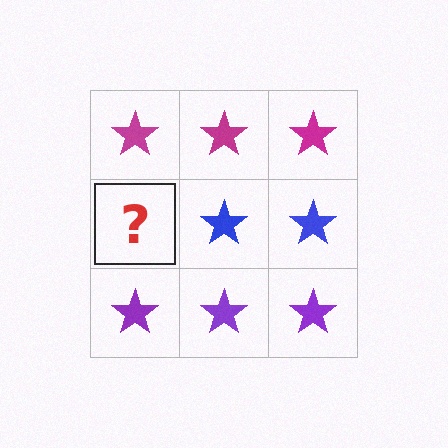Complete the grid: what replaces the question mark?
The question mark should be replaced with a blue star.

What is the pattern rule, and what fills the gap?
The rule is that each row has a consistent color. The gap should be filled with a blue star.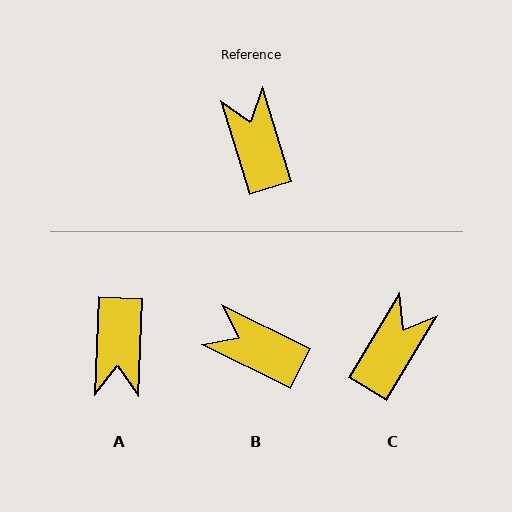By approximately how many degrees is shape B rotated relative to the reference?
Approximately 46 degrees counter-clockwise.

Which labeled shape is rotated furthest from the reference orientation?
A, about 160 degrees away.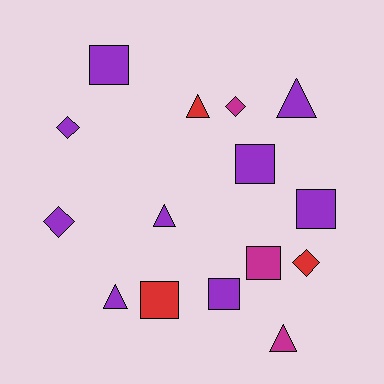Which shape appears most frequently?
Square, with 6 objects.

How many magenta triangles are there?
There is 1 magenta triangle.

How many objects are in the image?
There are 15 objects.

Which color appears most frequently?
Purple, with 9 objects.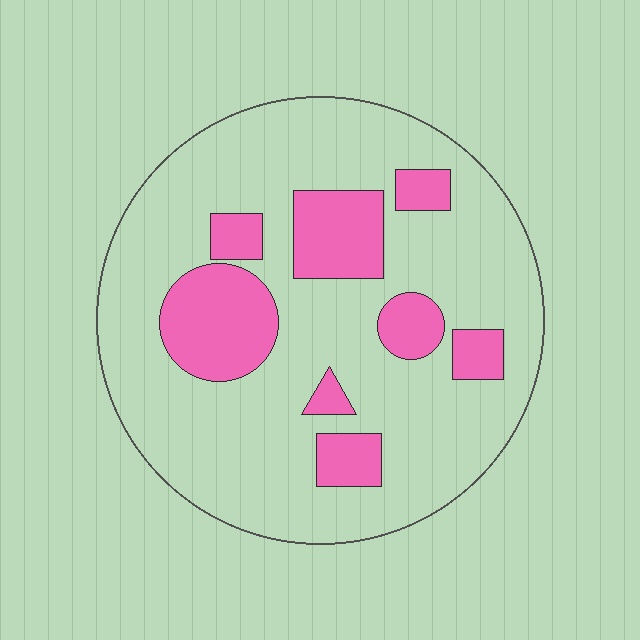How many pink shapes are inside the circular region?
8.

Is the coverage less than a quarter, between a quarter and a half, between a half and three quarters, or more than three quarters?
Less than a quarter.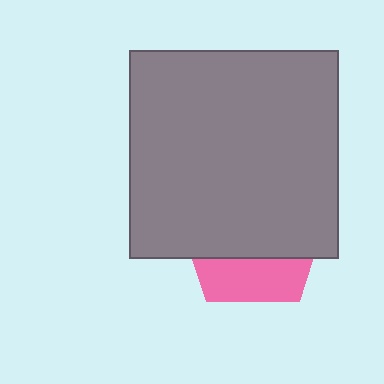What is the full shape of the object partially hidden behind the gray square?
The partially hidden object is a pink pentagon.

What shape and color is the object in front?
The object in front is a gray square.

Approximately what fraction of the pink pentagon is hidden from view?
Roughly 70% of the pink pentagon is hidden behind the gray square.